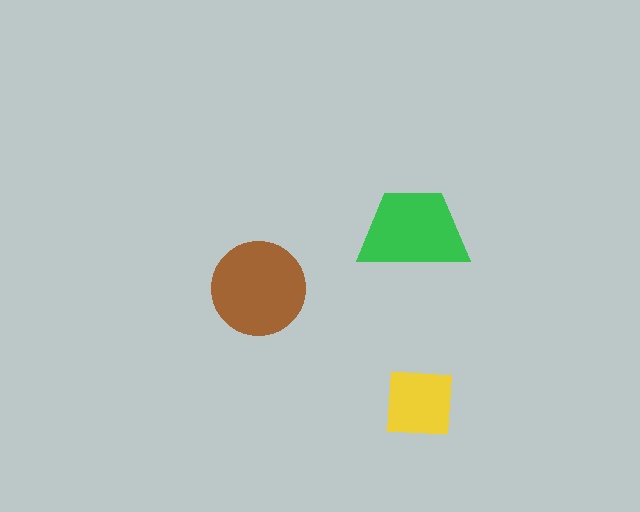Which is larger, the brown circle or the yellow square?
The brown circle.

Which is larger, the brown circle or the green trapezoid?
The brown circle.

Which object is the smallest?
The yellow square.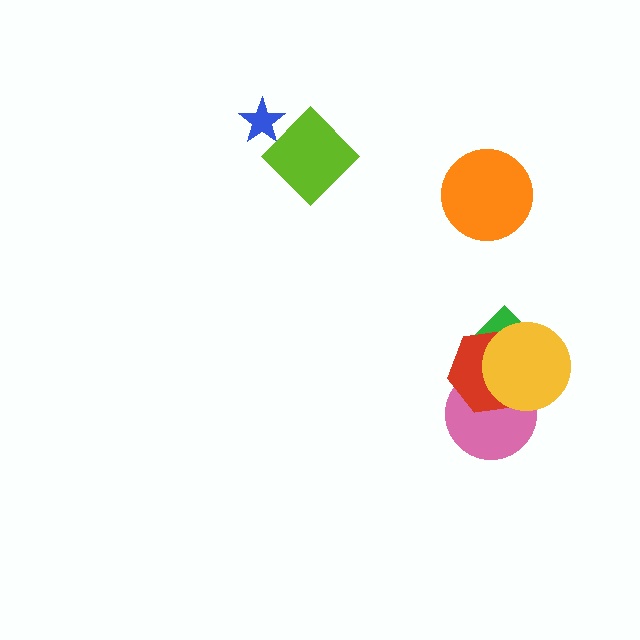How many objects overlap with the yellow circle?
3 objects overlap with the yellow circle.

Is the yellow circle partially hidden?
No, no other shape covers it.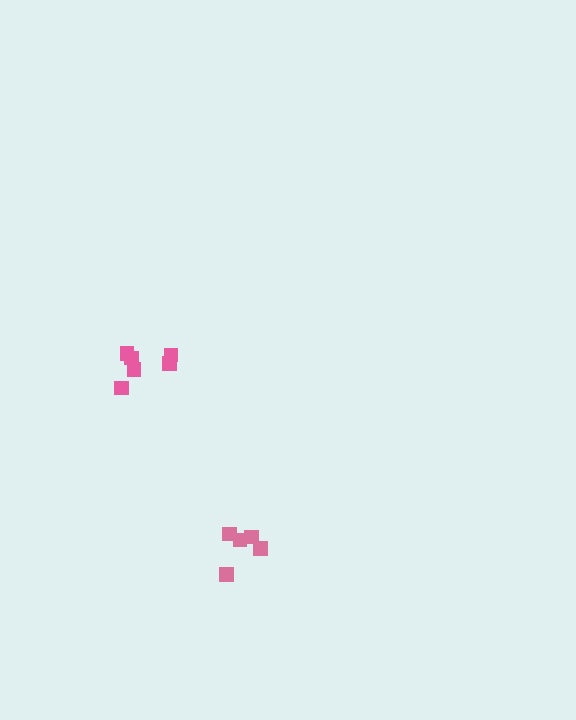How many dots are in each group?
Group 1: 5 dots, Group 2: 6 dots (11 total).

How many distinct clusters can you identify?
There are 2 distinct clusters.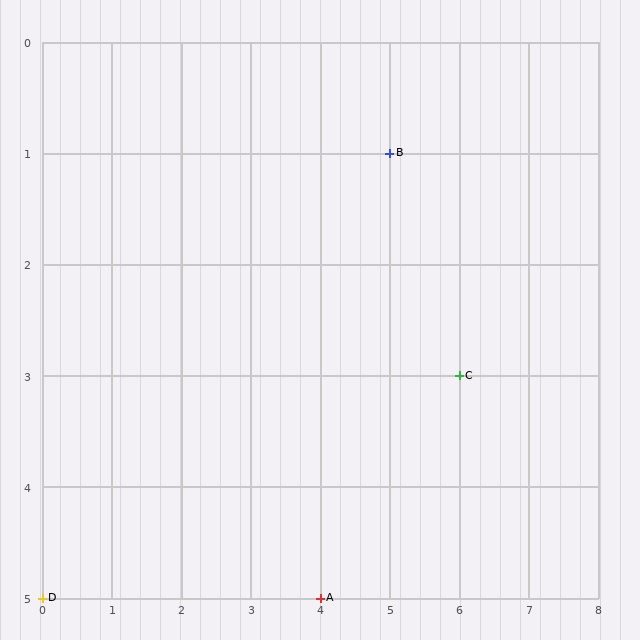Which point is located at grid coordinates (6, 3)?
Point C is at (6, 3).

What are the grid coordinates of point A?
Point A is at grid coordinates (4, 5).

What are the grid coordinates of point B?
Point B is at grid coordinates (5, 1).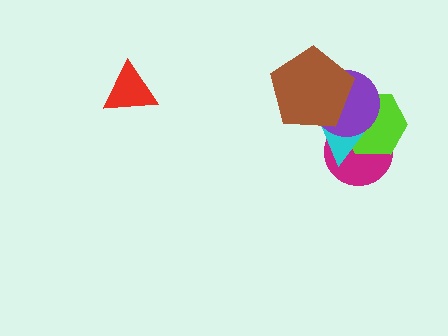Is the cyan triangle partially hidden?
Yes, it is partially covered by another shape.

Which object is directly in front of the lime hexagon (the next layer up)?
The cyan triangle is directly in front of the lime hexagon.